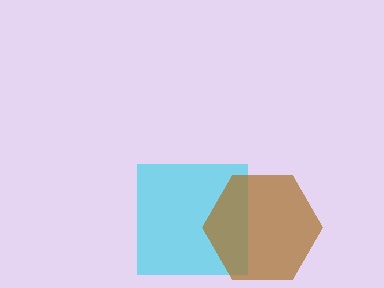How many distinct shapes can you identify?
There are 2 distinct shapes: a cyan square, a brown hexagon.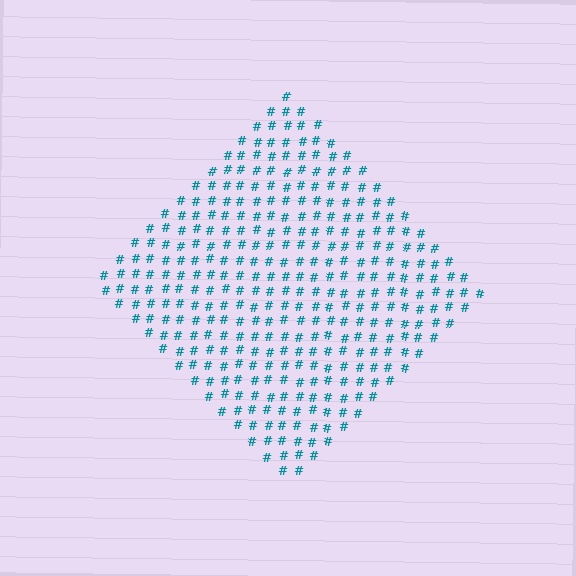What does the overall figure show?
The overall figure shows a diamond.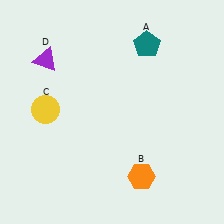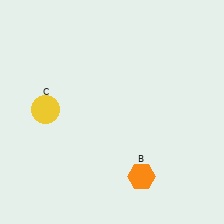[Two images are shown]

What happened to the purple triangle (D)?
The purple triangle (D) was removed in Image 2. It was in the top-left area of Image 1.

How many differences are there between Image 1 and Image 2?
There are 2 differences between the two images.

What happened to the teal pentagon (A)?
The teal pentagon (A) was removed in Image 2. It was in the top-right area of Image 1.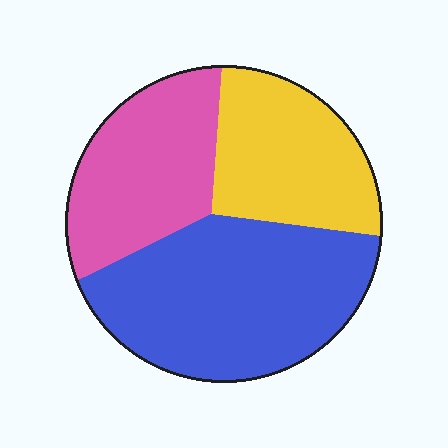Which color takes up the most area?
Blue, at roughly 45%.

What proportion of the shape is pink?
Pink takes up about one quarter (1/4) of the shape.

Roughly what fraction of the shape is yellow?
Yellow covers roughly 25% of the shape.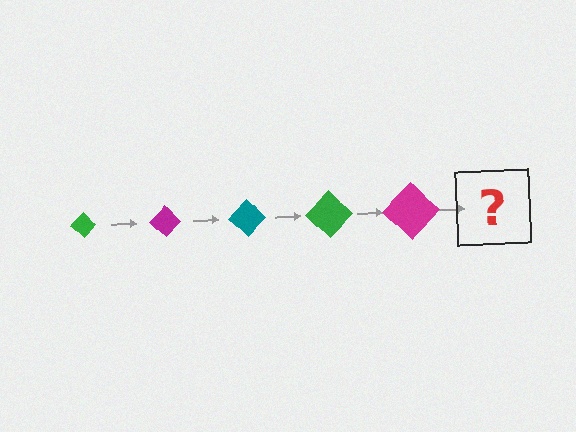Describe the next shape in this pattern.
It should be a teal diamond, larger than the previous one.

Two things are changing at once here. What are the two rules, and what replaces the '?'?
The two rules are that the diamond grows larger each step and the color cycles through green, magenta, and teal. The '?' should be a teal diamond, larger than the previous one.